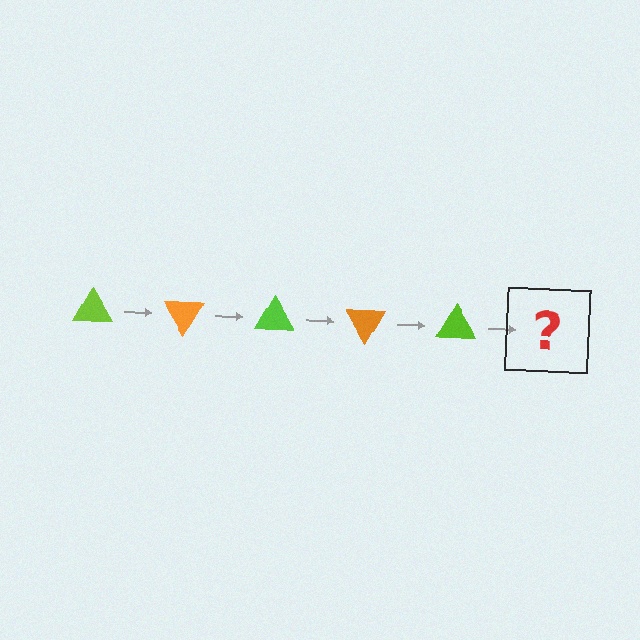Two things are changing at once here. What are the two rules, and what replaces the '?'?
The two rules are that it rotates 60 degrees each step and the color cycles through lime and orange. The '?' should be an orange triangle, rotated 300 degrees from the start.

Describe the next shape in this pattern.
It should be an orange triangle, rotated 300 degrees from the start.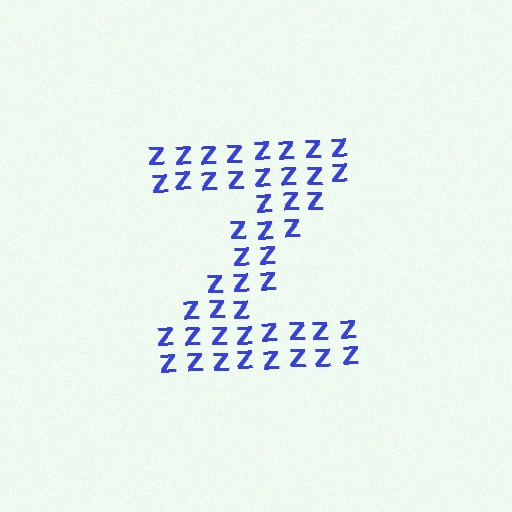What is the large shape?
The large shape is the letter Z.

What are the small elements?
The small elements are letter Z's.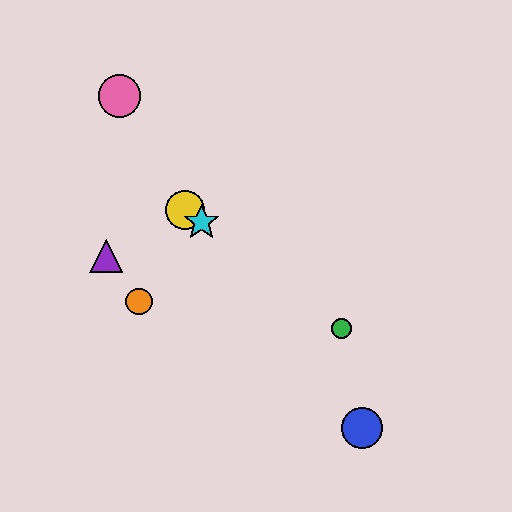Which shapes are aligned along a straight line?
The red triangle, the green circle, the yellow circle, the cyan star are aligned along a straight line.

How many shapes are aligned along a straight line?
4 shapes (the red triangle, the green circle, the yellow circle, the cyan star) are aligned along a straight line.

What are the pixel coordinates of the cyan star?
The cyan star is at (201, 222).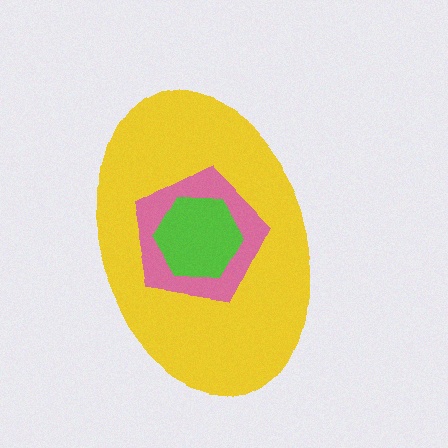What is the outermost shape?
The yellow ellipse.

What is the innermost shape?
The lime hexagon.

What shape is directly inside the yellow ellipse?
The pink pentagon.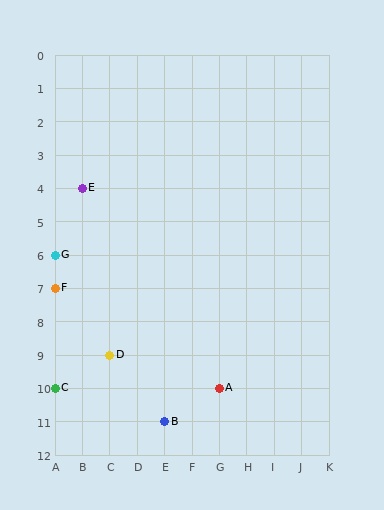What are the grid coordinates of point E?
Point E is at grid coordinates (B, 4).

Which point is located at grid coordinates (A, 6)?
Point G is at (A, 6).